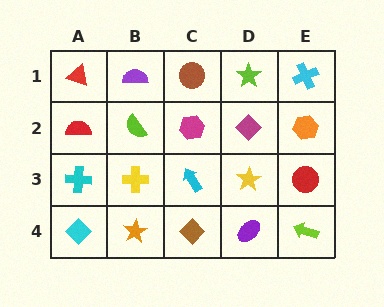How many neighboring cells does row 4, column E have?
2.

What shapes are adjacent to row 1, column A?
A red semicircle (row 2, column A), a purple semicircle (row 1, column B).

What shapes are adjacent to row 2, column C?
A brown circle (row 1, column C), a cyan arrow (row 3, column C), a lime semicircle (row 2, column B), a magenta diamond (row 2, column D).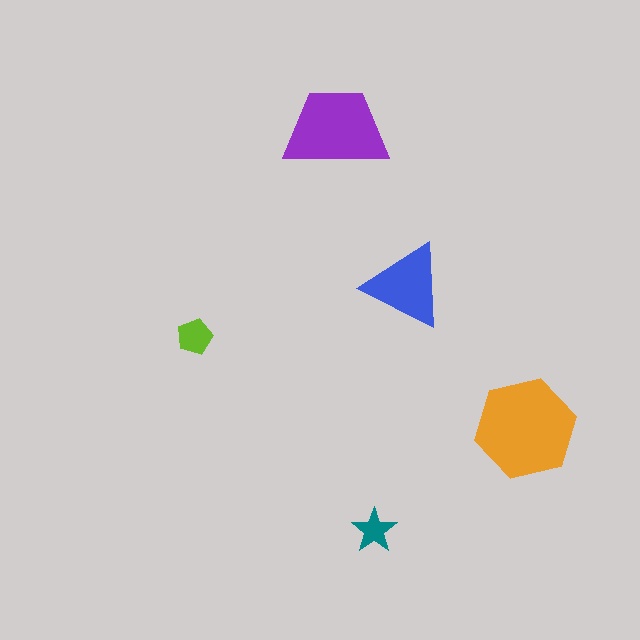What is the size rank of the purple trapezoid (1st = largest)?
2nd.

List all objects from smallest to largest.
The teal star, the lime pentagon, the blue triangle, the purple trapezoid, the orange hexagon.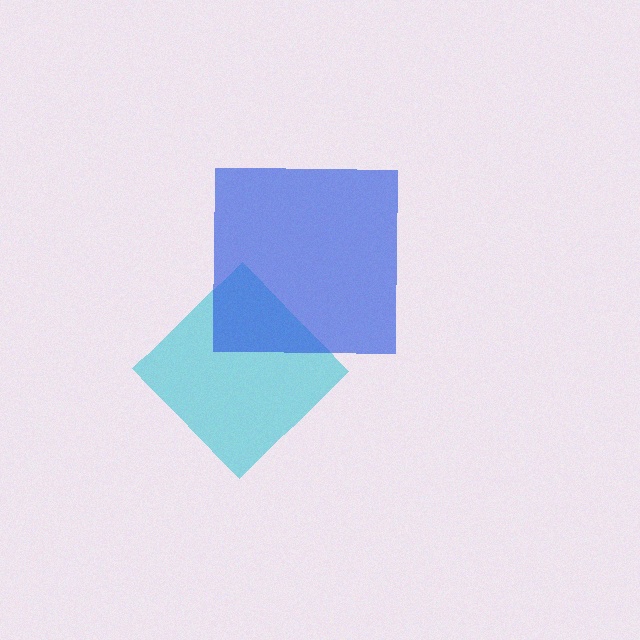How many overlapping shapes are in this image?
There are 2 overlapping shapes in the image.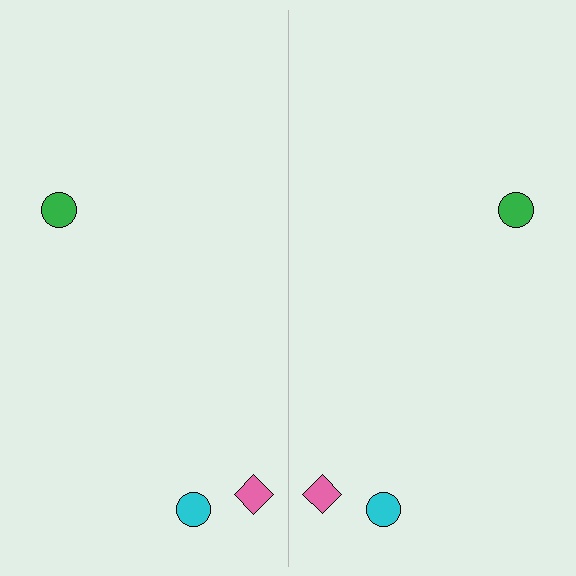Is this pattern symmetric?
Yes, this pattern has bilateral (reflection) symmetry.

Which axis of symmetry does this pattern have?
The pattern has a vertical axis of symmetry running through the center of the image.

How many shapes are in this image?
There are 6 shapes in this image.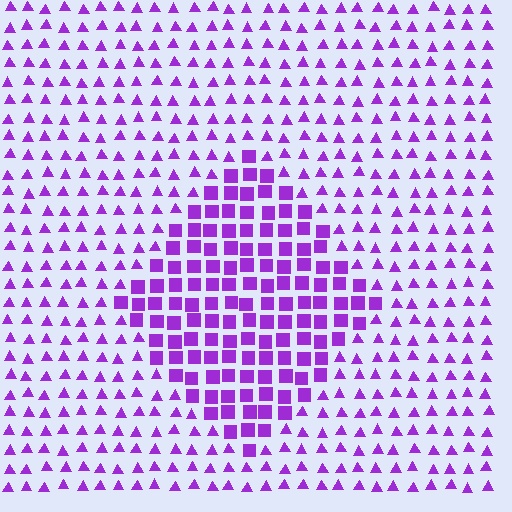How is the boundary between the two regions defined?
The boundary is defined by a change in element shape: squares inside vs. triangles outside. All elements share the same color and spacing.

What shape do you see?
I see a diamond.